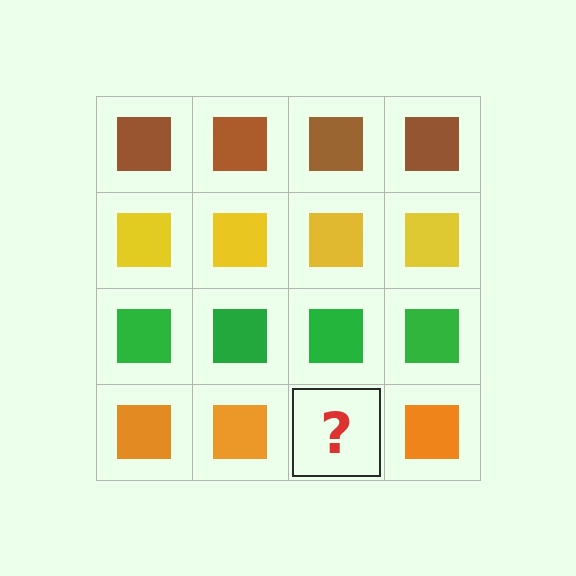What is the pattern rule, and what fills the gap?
The rule is that each row has a consistent color. The gap should be filled with an orange square.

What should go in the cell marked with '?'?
The missing cell should contain an orange square.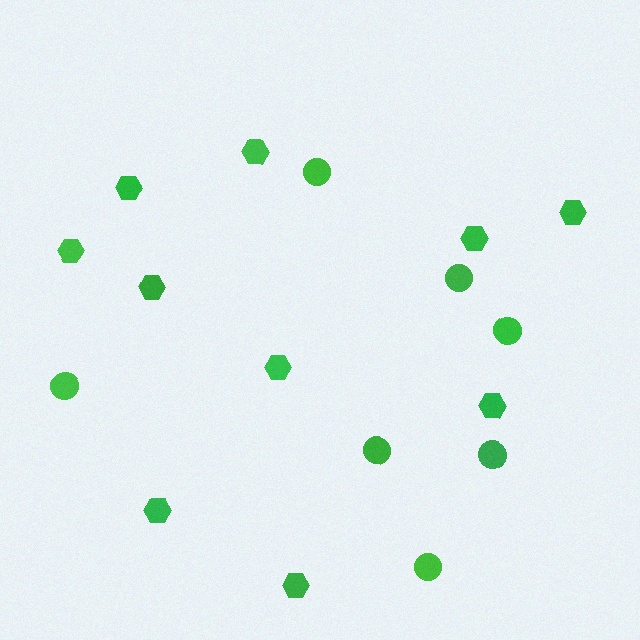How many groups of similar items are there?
There are 2 groups: one group of circles (7) and one group of hexagons (10).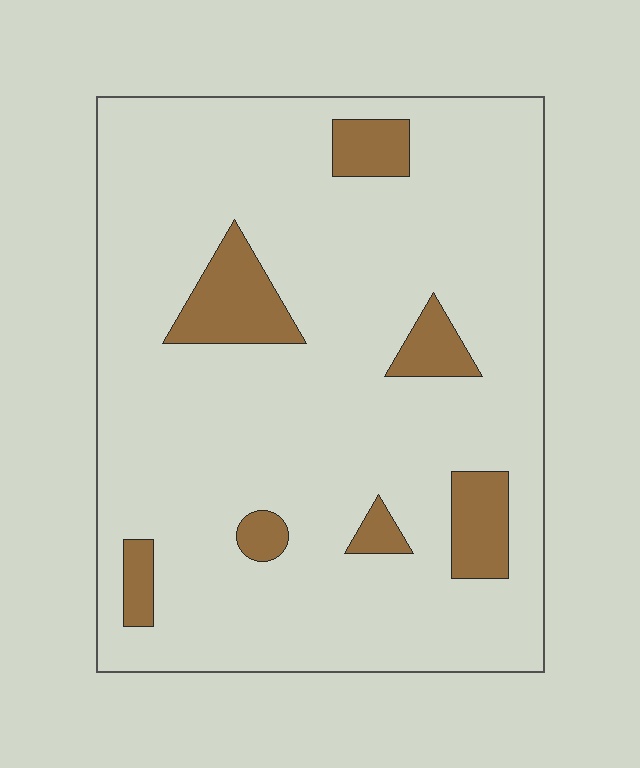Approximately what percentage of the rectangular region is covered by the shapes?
Approximately 10%.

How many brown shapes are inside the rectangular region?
7.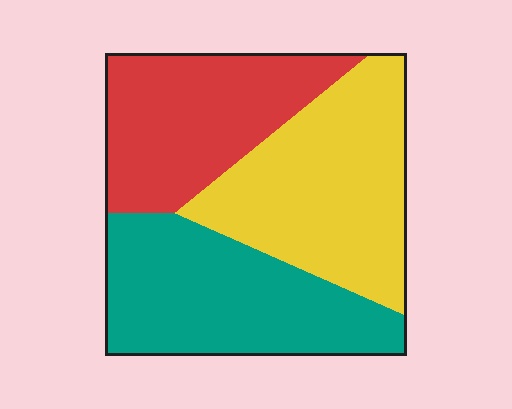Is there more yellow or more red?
Yellow.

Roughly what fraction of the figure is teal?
Teal takes up about one third (1/3) of the figure.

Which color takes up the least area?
Red, at roughly 30%.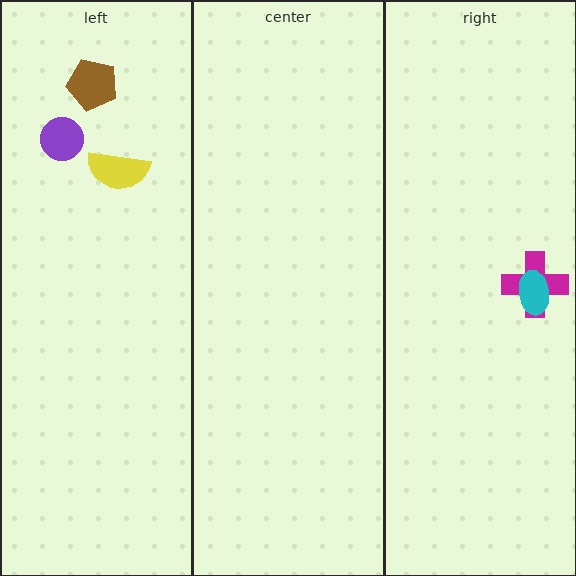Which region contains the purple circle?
The left region.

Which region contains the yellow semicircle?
The left region.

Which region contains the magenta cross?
The right region.